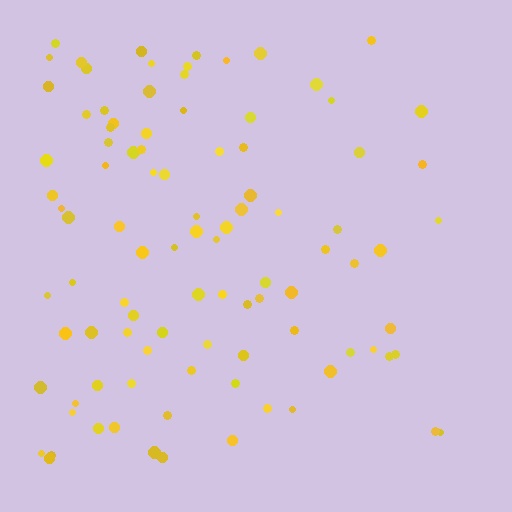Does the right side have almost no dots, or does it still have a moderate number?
Still a moderate number, just noticeably fewer than the left.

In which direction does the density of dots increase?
From right to left, with the left side densest.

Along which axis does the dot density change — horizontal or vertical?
Horizontal.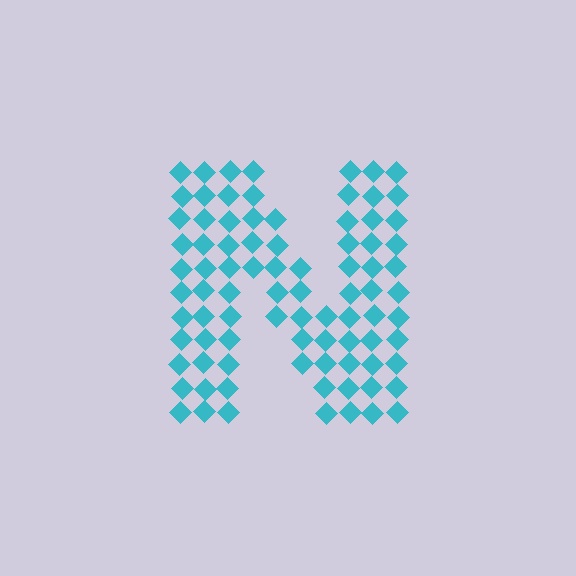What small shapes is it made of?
It is made of small diamonds.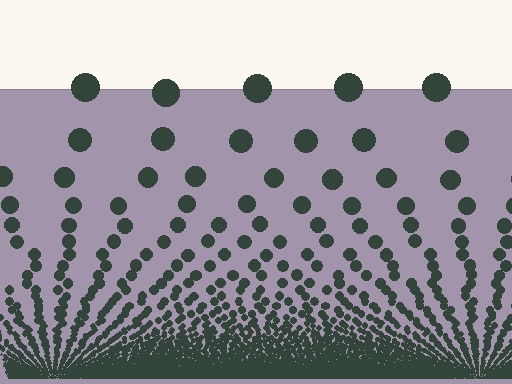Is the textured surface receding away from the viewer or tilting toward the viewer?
The surface appears to tilt toward the viewer. Texture elements get larger and sparser toward the top.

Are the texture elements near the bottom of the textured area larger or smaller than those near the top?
Smaller. The gradient is inverted — elements near the bottom are smaller and denser.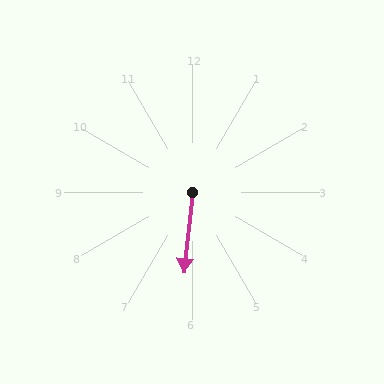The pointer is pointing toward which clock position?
Roughly 6 o'clock.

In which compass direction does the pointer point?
South.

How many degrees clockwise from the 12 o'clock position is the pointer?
Approximately 186 degrees.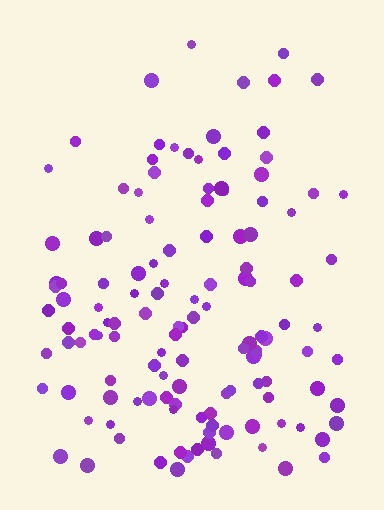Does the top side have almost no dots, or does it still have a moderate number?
Still a moderate number, just noticeably fewer than the bottom.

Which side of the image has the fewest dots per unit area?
The top.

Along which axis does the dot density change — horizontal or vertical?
Vertical.